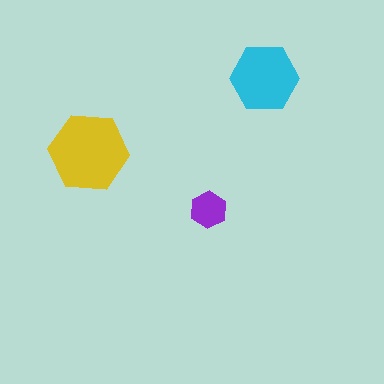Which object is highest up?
The cyan hexagon is topmost.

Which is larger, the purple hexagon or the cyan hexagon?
The cyan one.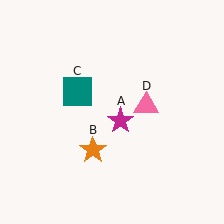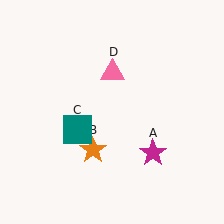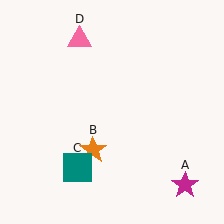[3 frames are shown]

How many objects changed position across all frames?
3 objects changed position: magenta star (object A), teal square (object C), pink triangle (object D).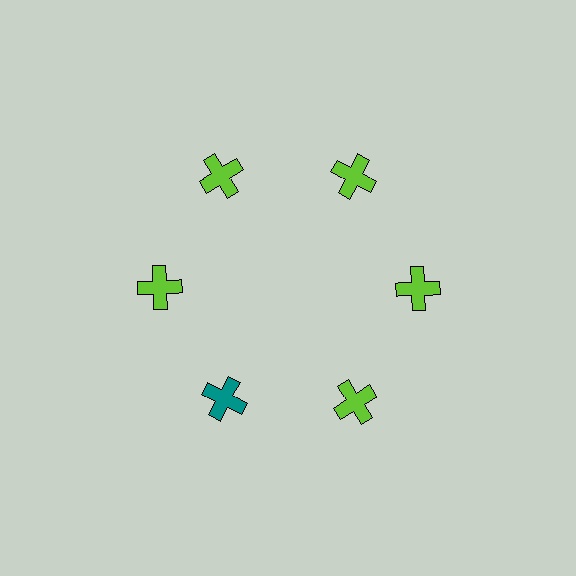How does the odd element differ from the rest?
It has a different color: teal instead of lime.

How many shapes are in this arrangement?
There are 6 shapes arranged in a ring pattern.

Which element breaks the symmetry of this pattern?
The teal cross at roughly the 7 o'clock position breaks the symmetry. All other shapes are lime crosses.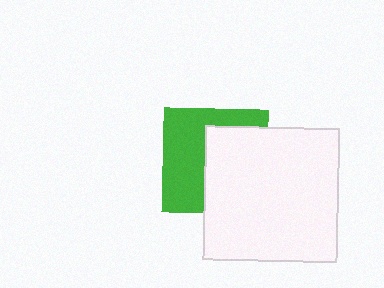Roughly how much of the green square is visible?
About half of it is visible (roughly 51%).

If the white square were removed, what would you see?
You would see the complete green square.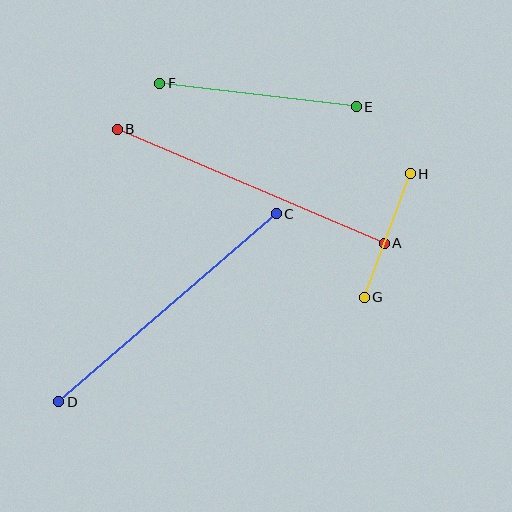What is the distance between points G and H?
The distance is approximately 132 pixels.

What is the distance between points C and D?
The distance is approximately 288 pixels.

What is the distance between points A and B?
The distance is approximately 290 pixels.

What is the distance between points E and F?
The distance is approximately 198 pixels.